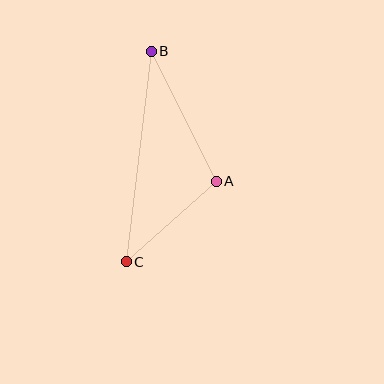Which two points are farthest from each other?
Points B and C are farthest from each other.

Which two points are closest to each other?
Points A and C are closest to each other.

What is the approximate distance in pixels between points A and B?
The distance between A and B is approximately 145 pixels.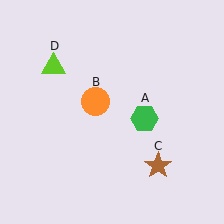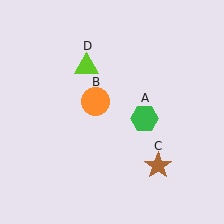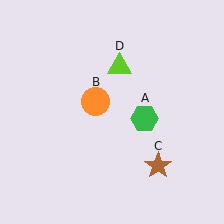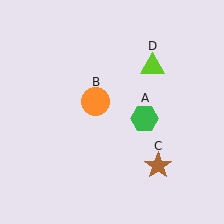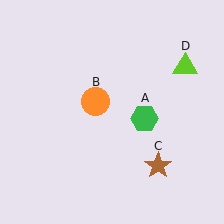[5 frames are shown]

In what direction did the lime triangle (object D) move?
The lime triangle (object D) moved right.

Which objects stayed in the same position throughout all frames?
Green hexagon (object A) and orange circle (object B) and brown star (object C) remained stationary.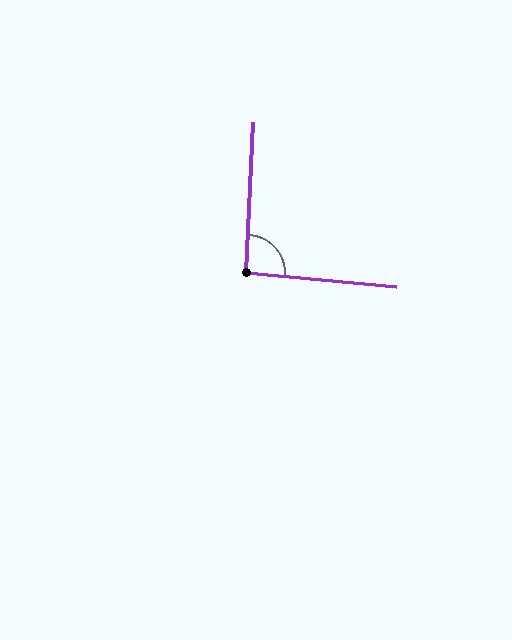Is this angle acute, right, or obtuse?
It is approximately a right angle.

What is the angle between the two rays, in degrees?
Approximately 93 degrees.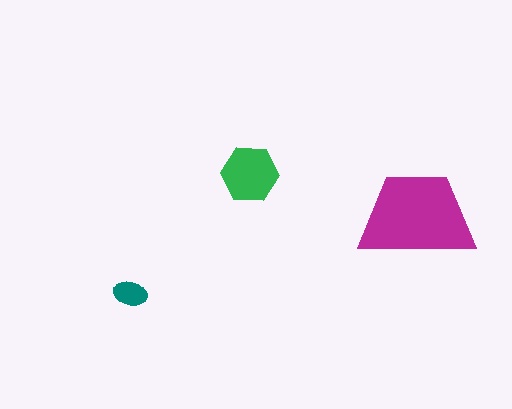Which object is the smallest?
The teal ellipse.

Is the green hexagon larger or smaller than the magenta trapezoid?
Smaller.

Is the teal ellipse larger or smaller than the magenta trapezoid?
Smaller.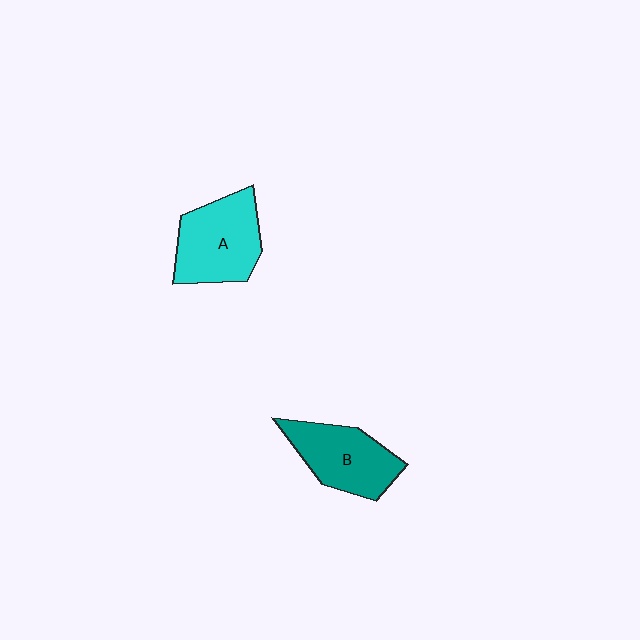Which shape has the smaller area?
Shape B (teal).